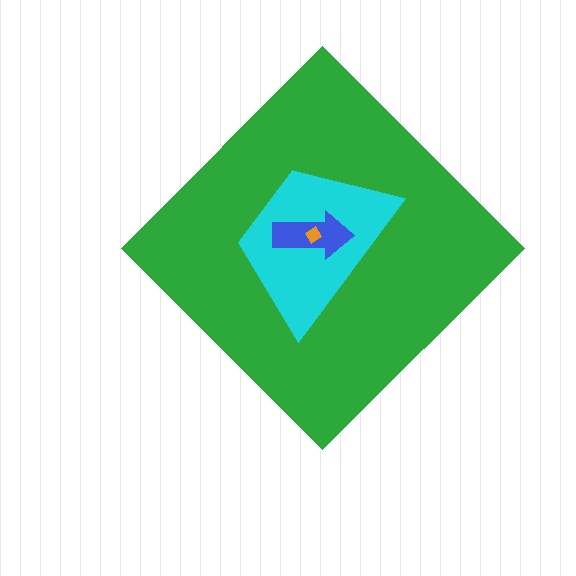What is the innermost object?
The orange diamond.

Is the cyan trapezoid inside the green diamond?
Yes.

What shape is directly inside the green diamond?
The cyan trapezoid.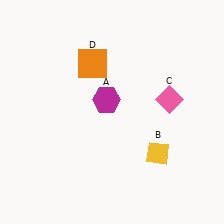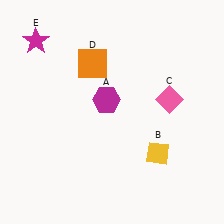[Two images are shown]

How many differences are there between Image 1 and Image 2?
There is 1 difference between the two images.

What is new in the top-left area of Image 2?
A magenta star (E) was added in the top-left area of Image 2.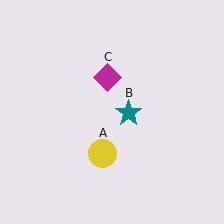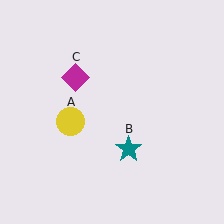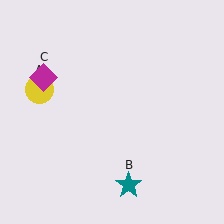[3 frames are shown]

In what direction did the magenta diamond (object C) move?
The magenta diamond (object C) moved left.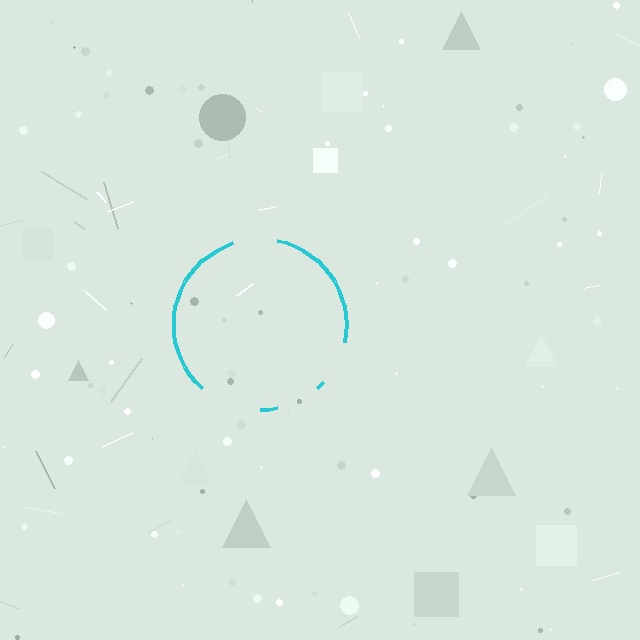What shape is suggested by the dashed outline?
The dashed outline suggests a circle.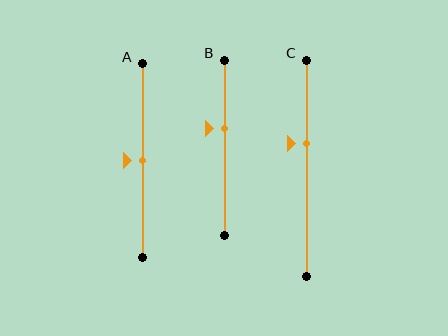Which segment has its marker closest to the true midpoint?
Segment A has its marker closest to the true midpoint.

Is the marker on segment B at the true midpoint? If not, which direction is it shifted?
No, the marker on segment B is shifted upward by about 11% of the segment length.